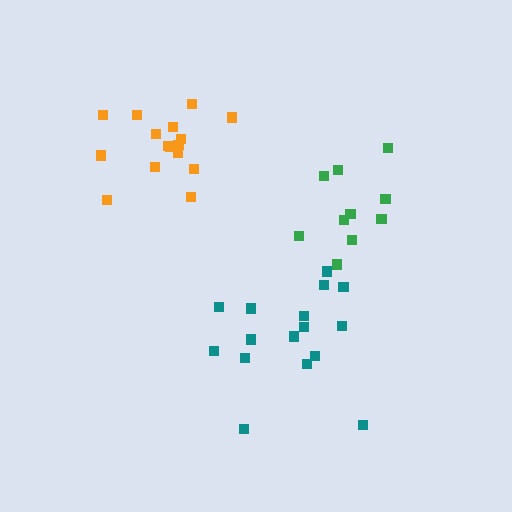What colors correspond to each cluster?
The clusters are colored: teal, orange, green.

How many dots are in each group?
Group 1: 16 dots, Group 2: 16 dots, Group 3: 10 dots (42 total).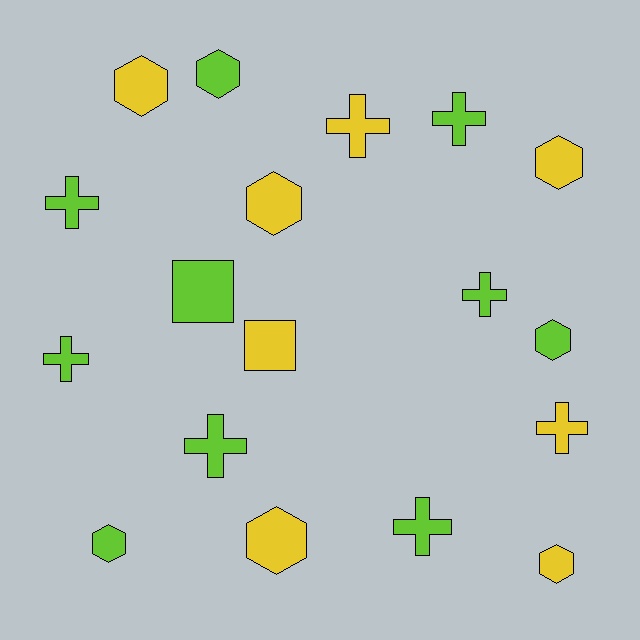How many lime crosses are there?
There are 6 lime crosses.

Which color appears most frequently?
Lime, with 10 objects.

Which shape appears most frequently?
Hexagon, with 8 objects.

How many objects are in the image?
There are 18 objects.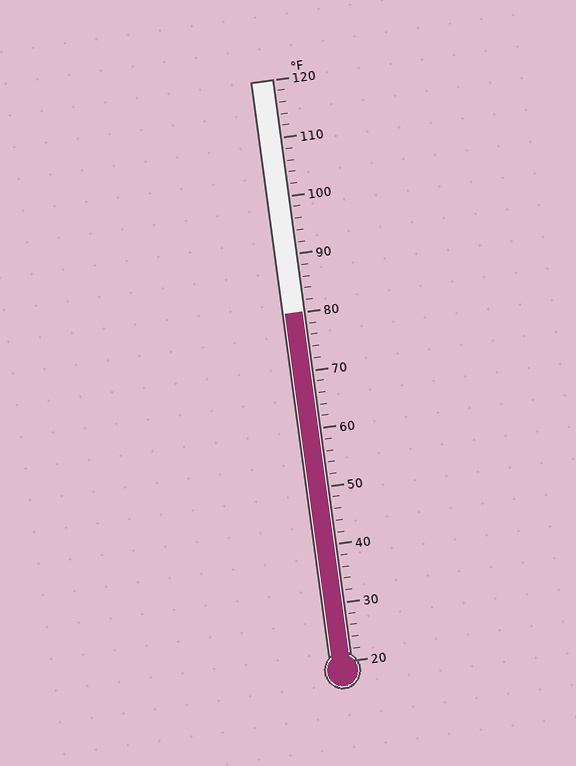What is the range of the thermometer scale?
The thermometer scale ranges from 20°F to 120°F.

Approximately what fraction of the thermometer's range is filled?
The thermometer is filled to approximately 60% of its range.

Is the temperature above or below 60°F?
The temperature is above 60°F.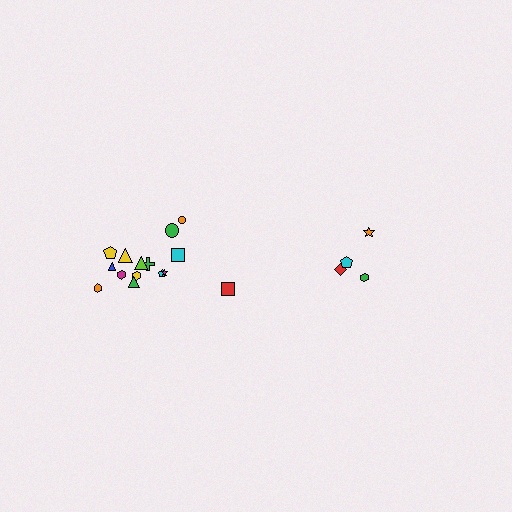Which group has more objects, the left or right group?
The left group.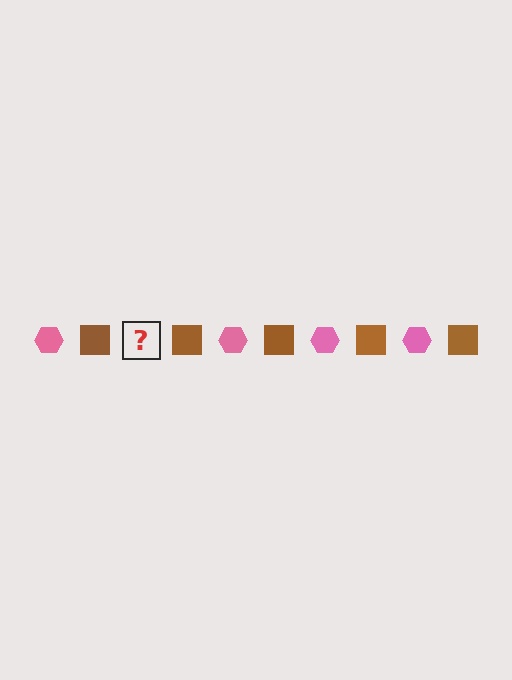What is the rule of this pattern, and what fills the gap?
The rule is that the pattern alternates between pink hexagon and brown square. The gap should be filled with a pink hexagon.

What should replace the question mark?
The question mark should be replaced with a pink hexagon.